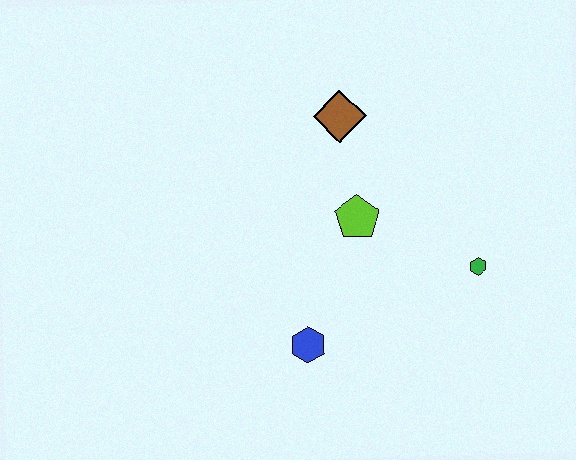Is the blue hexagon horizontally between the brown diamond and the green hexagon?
No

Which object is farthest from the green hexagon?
The brown diamond is farthest from the green hexagon.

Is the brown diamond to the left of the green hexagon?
Yes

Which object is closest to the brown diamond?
The lime pentagon is closest to the brown diamond.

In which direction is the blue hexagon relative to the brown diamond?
The blue hexagon is below the brown diamond.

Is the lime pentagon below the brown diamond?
Yes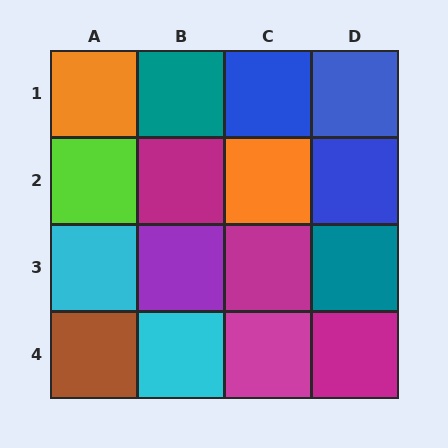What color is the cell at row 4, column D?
Magenta.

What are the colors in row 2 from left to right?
Lime, magenta, orange, blue.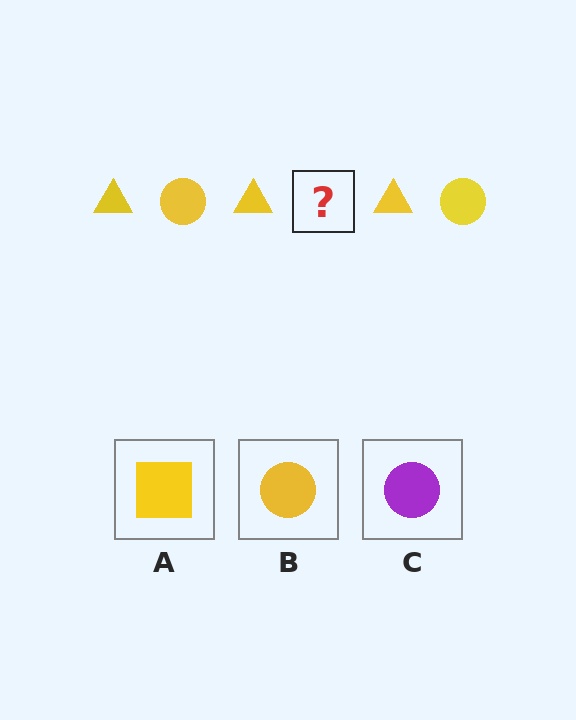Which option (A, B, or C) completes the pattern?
B.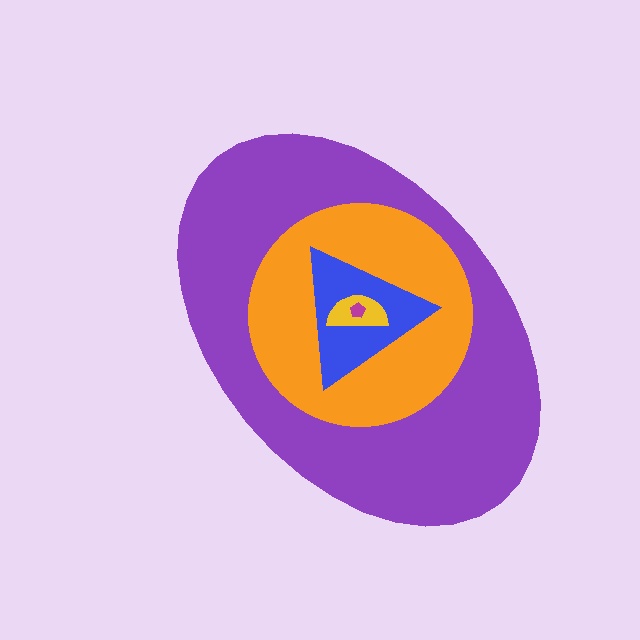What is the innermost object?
The magenta pentagon.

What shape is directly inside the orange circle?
The blue triangle.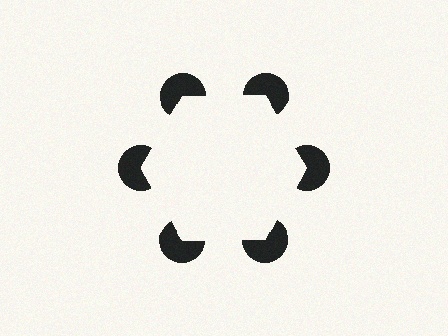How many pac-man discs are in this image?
There are 6 — one at each vertex of the illusory hexagon.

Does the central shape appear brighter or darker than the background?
It typically appears slightly brighter than the background, even though no actual brightness change is drawn.